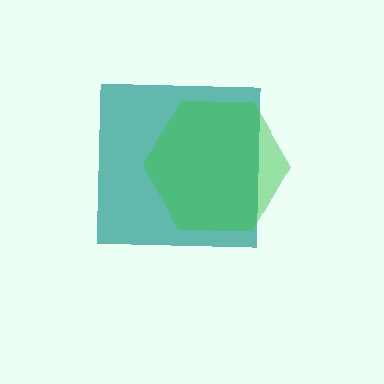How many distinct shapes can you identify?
There are 2 distinct shapes: a teal square, a green hexagon.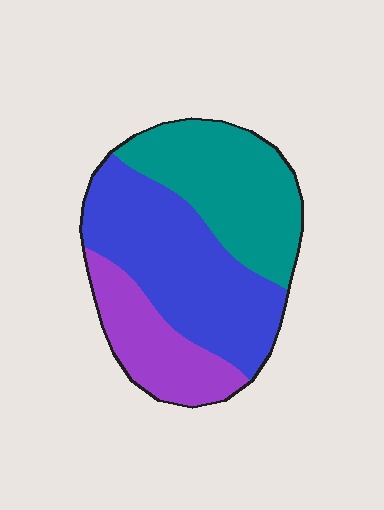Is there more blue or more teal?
Blue.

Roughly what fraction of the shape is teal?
Teal takes up between a quarter and a half of the shape.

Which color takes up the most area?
Blue, at roughly 45%.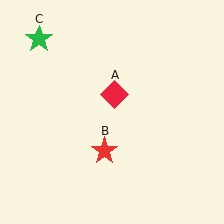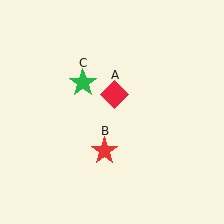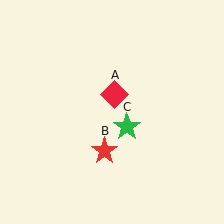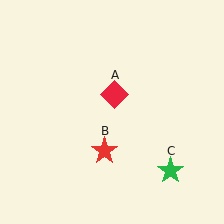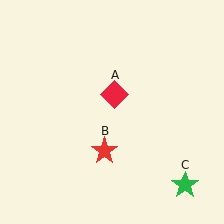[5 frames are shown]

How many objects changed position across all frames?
1 object changed position: green star (object C).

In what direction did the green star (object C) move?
The green star (object C) moved down and to the right.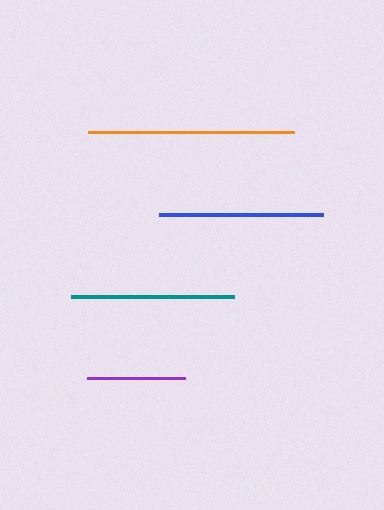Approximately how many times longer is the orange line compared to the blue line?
The orange line is approximately 1.3 times the length of the blue line.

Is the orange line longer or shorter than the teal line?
The orange line is longer than the teal line.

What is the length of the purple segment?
The purple segment is approximately 98 pixels long.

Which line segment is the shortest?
The purple line is the shortest at approximately 98 pixels.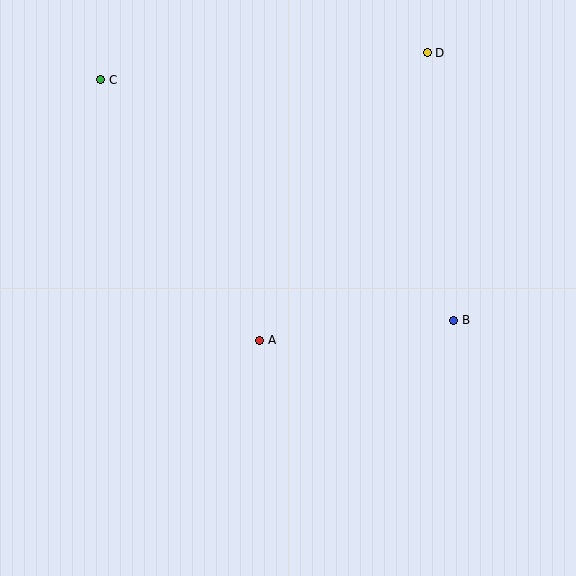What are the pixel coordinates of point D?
Point D is at (427, 53).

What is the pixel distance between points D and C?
The distance between D and C is 328 pixels.